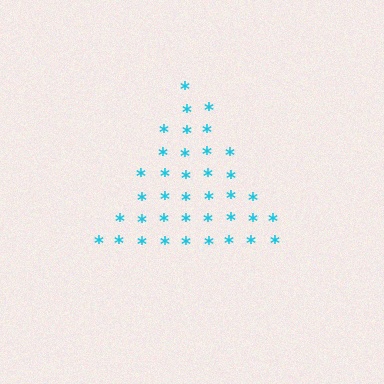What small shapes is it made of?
It is made of small asterisks.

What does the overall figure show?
The overall figure shows a triangle.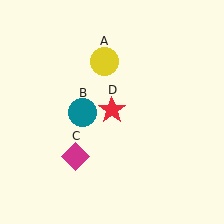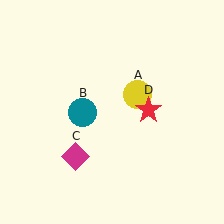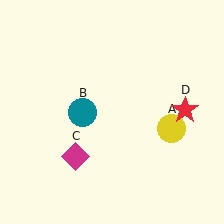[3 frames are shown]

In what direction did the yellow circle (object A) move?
The yellow circle (object A) moved down and to the right.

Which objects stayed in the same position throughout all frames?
Teal circle (object B) and magenta diamond (object C) remained stationary.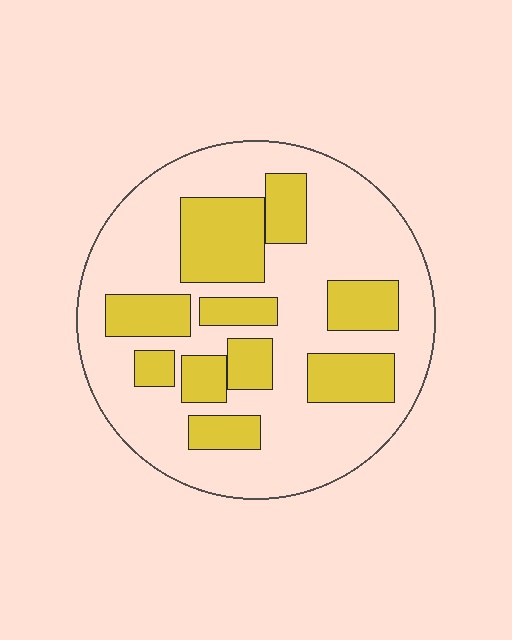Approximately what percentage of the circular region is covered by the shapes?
Approximately 30%.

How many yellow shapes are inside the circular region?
10.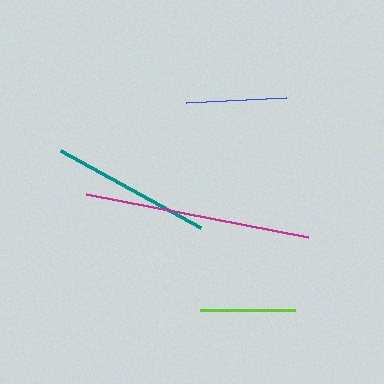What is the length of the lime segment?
The lime segment is approximately 95 pixels long.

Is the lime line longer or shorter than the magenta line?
The magenta line is longer than the lime line.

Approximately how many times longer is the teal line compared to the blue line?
The teal line is approximately 1.6 times the length of the blue line.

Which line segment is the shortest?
The lime line is the shortest at approximately 95 pixels.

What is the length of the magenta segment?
The magenta segment is approximately 226 pixels long.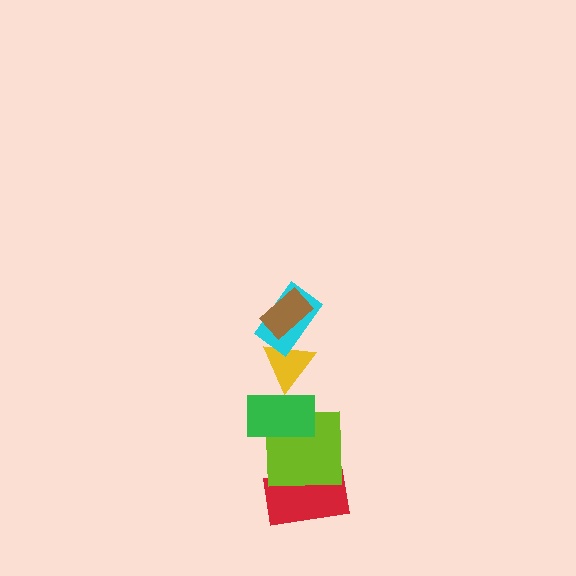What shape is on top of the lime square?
The green rectangle is on top of the lime square.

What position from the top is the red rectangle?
The red rectangle is 6th from the top.